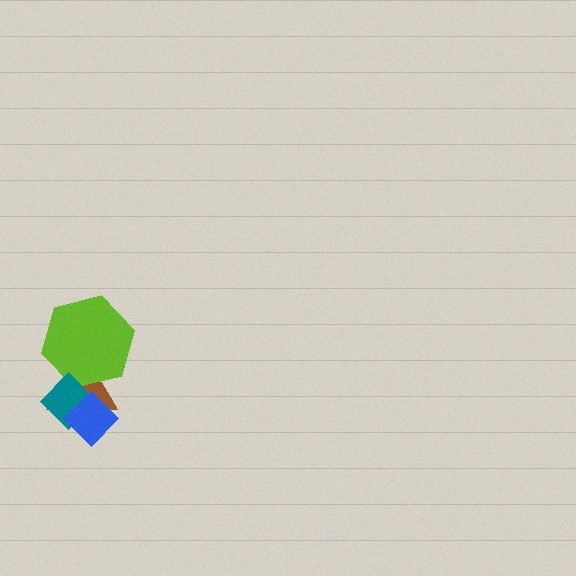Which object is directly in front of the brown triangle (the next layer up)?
The lime hexagon is directly in front of the brown triangle.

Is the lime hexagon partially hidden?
Yes, it is partially covered by another shape.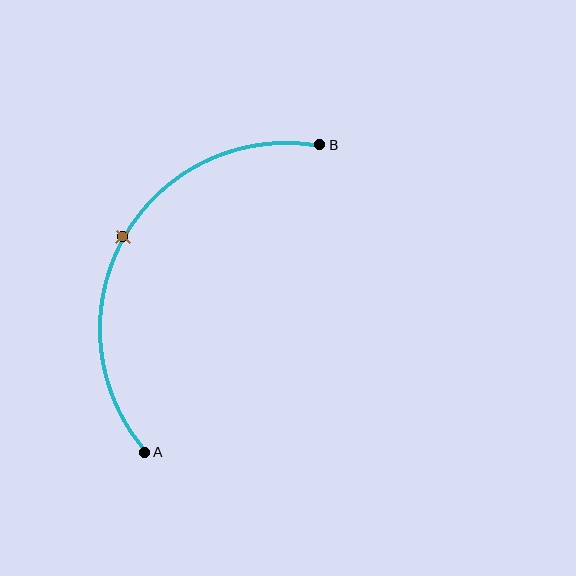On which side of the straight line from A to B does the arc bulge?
The arc bulges to the left of the straight line connecting A and B.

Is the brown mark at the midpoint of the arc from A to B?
Yes. The brown mark lies on the arc at equal arc-length from both A and B — it is the arc midpoint.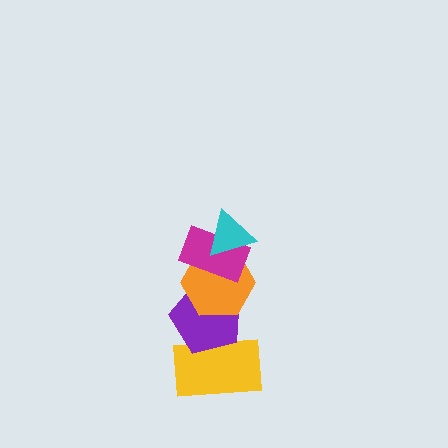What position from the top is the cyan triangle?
The cyan triangle is 1st from the top.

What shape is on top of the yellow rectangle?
The purple pentagon is on top of the yellow rectangle.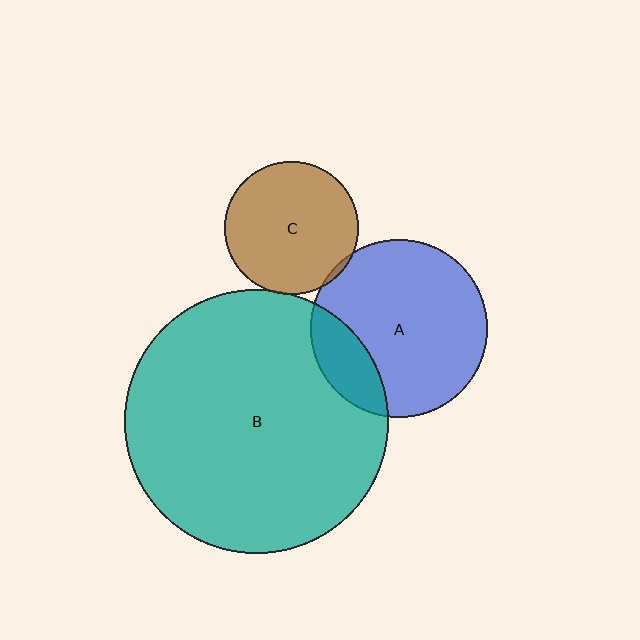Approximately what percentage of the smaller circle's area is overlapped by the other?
Approximately 20%.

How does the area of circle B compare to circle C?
Approximately 3.9 times.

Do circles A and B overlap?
Yes.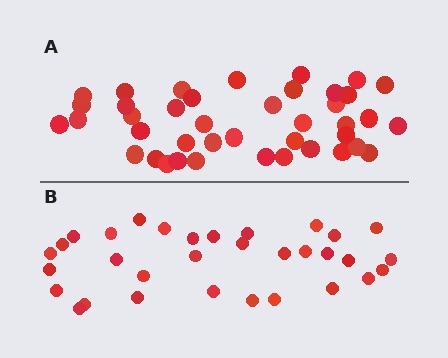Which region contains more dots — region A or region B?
Region A (the top region) has more dots.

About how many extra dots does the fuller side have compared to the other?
Region A has roughly 8 or so more dots than region B.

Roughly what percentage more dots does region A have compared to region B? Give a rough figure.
About 30% more.